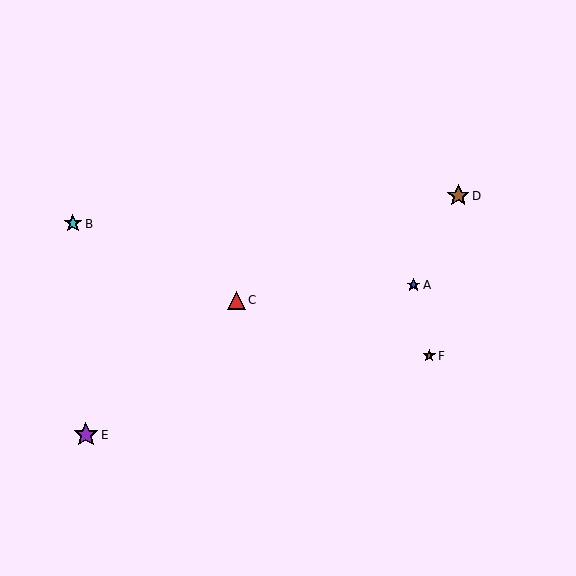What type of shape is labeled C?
Shape C is a red triangle.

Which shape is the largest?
The purple star (labeled E) is the largest.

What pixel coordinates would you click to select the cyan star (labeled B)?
Click at (73, 224) to select the cyan star B.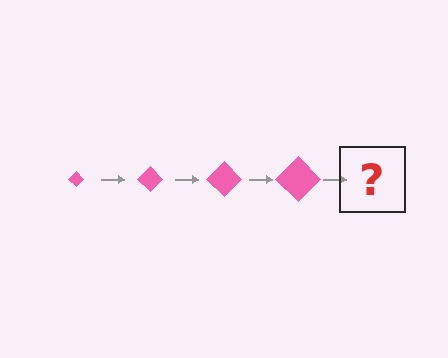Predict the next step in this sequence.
The next step is a pink diamond, larger than the previous one.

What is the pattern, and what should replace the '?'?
The pattern is that the diamond gets progressively larger each step. The '?' should be a pink diamond, larger than the previous one.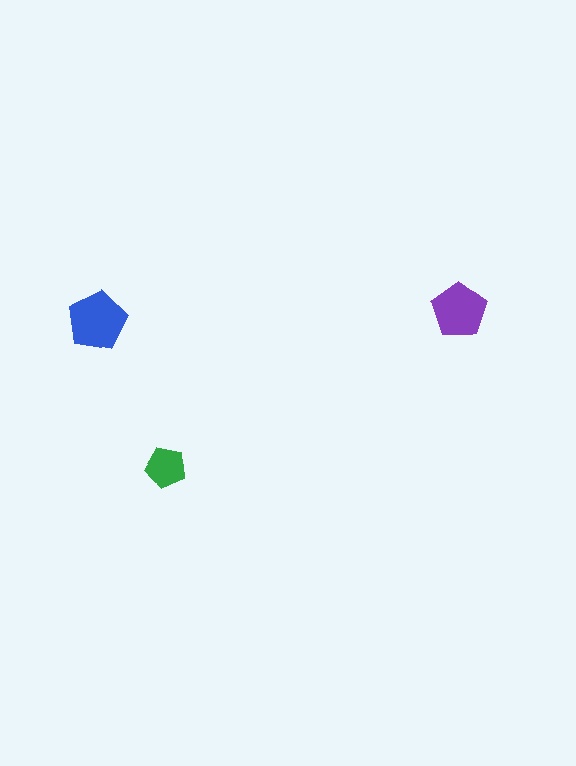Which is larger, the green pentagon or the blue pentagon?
The blue one.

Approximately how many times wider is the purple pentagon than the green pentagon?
About 1.5 times wider.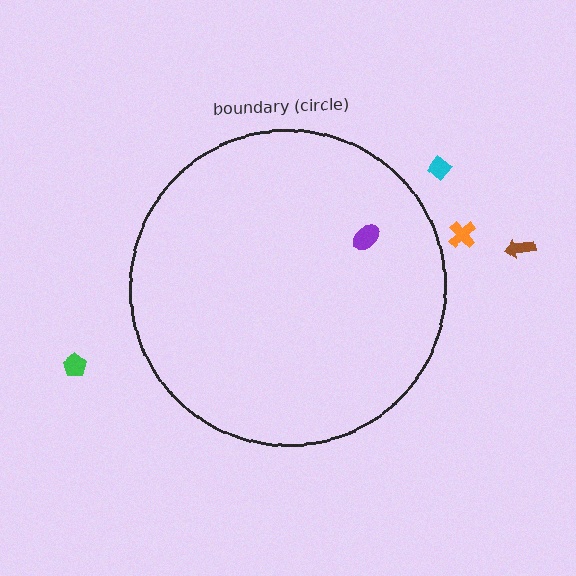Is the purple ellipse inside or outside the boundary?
Inside.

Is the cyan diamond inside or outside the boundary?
Outside.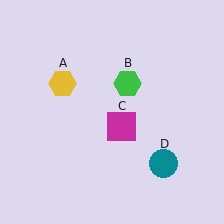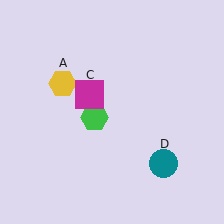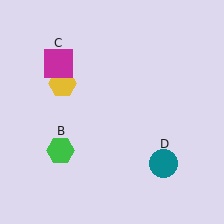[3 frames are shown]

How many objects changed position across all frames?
2 objects changed position: green hexagon (object B), magenta square (object C).